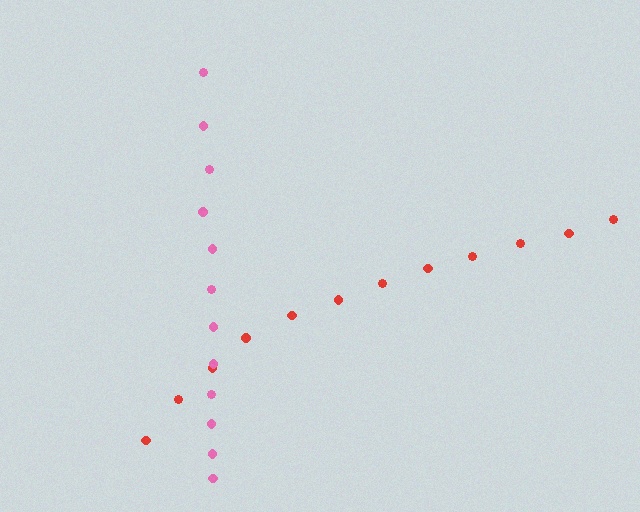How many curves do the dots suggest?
There are 2 distinct paths.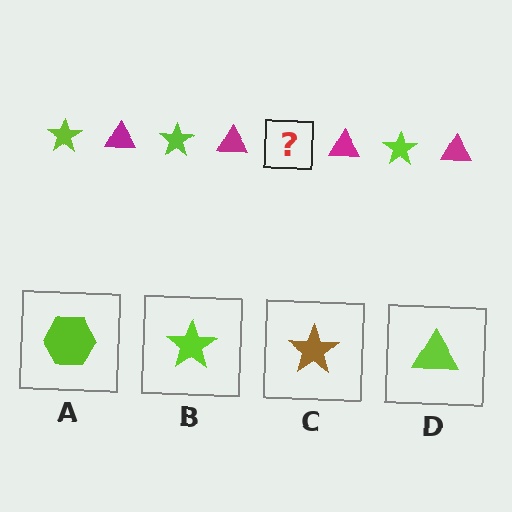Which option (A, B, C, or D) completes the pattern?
B.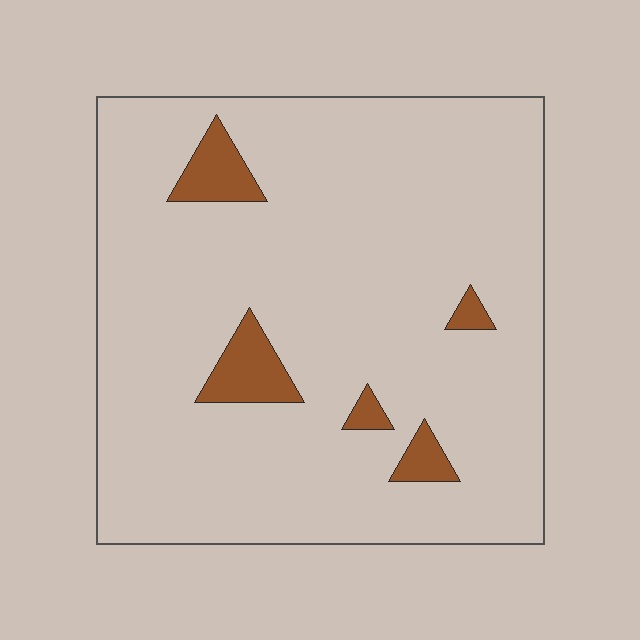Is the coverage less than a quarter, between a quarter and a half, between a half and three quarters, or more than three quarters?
Less than a quarter.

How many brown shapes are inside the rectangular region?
5.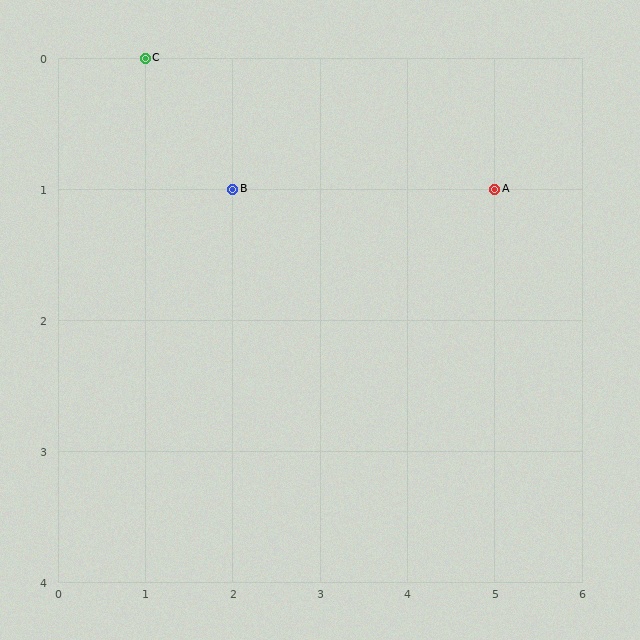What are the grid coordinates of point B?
Point B is at grid coordinates (2, 1).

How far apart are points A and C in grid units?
Points A and C are 4 columns and 1 row apart (about 4.1 grid units diagonally).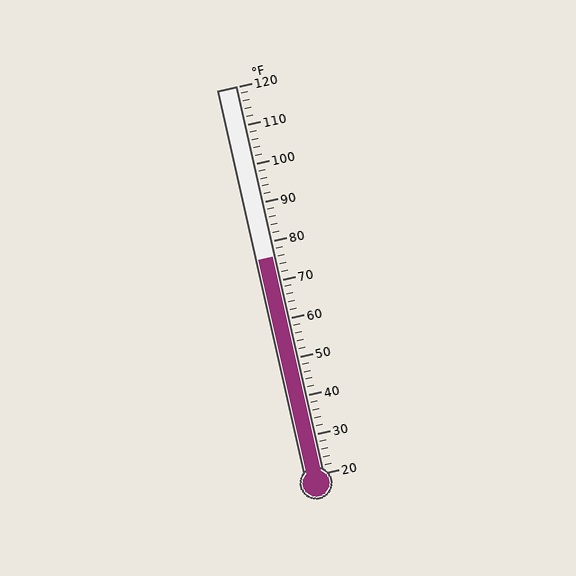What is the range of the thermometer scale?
The thermometer scale ranges from 20°F to 120°F.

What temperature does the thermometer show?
The thermometer shows approximately 76°F.